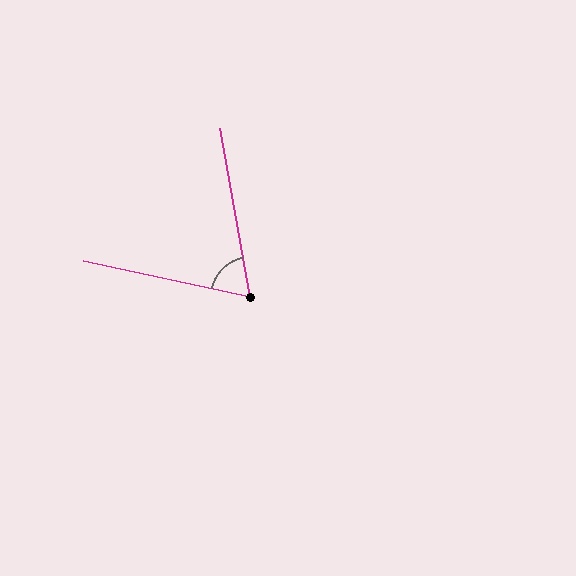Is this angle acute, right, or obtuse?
It is acute.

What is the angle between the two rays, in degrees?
Approximately 68 degrees.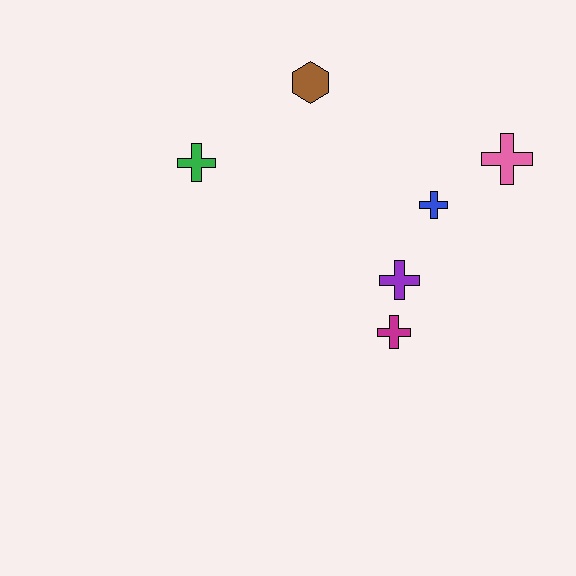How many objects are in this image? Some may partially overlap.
There are 6 objects.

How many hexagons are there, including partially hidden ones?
There is 1 hexagon.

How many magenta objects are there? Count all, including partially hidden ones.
There is 1 magenta object.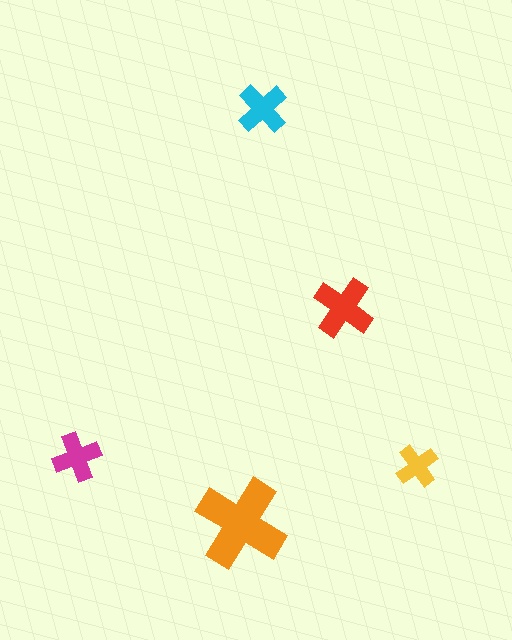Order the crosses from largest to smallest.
the orange one, the red one, the cyan one, the magenta one, the yellow one.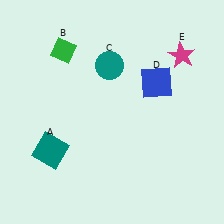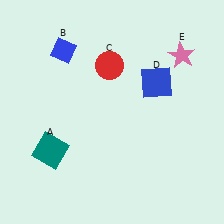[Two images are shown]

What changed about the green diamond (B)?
In Image 1, B is green. In Image 2, it changed to blue.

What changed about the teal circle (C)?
In Image 1, C is teal. In Image 2, it changed to red.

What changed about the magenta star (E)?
In Image 1, E is magenta. In Image 2, it changed to pink.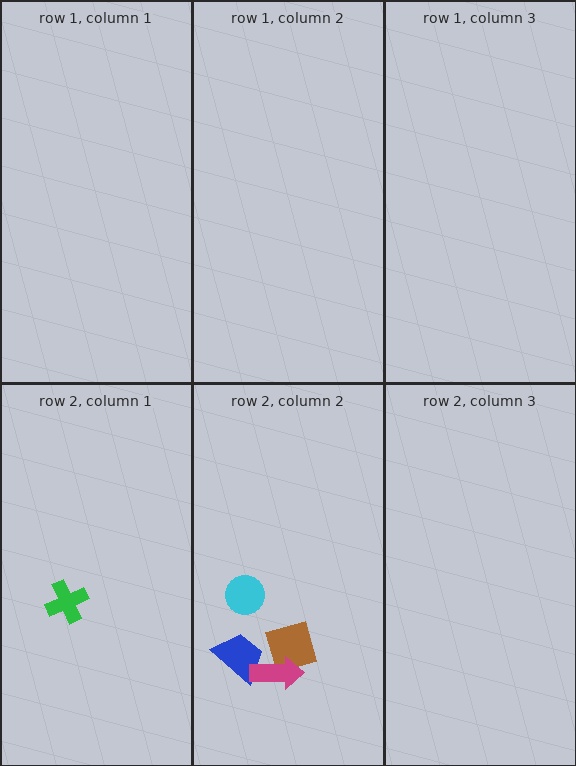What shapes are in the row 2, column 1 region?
The green cross.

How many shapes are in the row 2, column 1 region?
1.